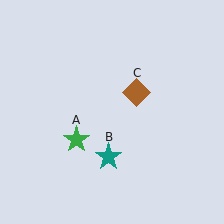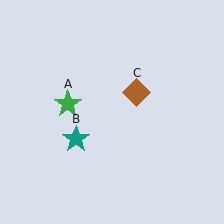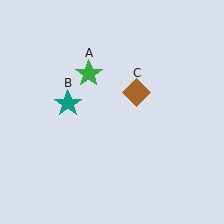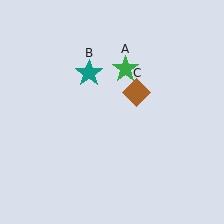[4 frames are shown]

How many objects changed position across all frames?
2 objects changed position: green star (object A), teal star (object B).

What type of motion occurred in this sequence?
The green star (object A), teal star (object B) rotated clockwise around the center of the scene.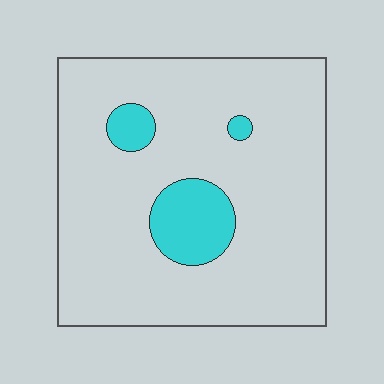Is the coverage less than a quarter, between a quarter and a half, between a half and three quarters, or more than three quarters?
Less than a quarter.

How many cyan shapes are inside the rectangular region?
3.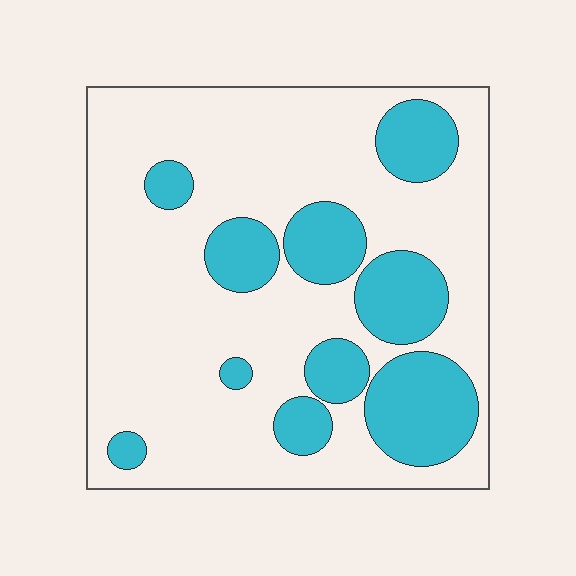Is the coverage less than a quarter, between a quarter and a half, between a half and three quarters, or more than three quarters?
Between a quarter and a half.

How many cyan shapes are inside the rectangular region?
10.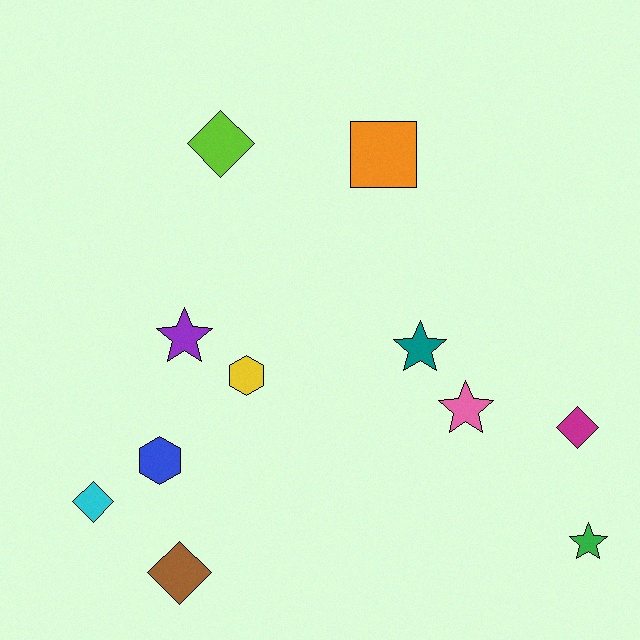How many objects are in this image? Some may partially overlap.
There are 11 objects.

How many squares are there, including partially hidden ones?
There is 1 square.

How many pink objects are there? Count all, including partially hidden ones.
There is 1 pink object.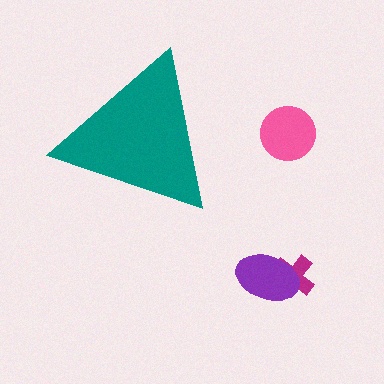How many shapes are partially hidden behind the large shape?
0 shapes are partially hidden.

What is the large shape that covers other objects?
A teal triangle.